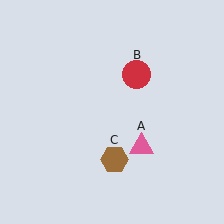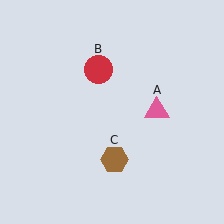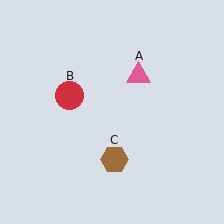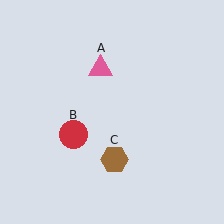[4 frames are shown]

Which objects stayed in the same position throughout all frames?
Brown hexagon (object C) remained stationary.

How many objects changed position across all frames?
2 objects changed position: pink triangle (object A), red circle (object B).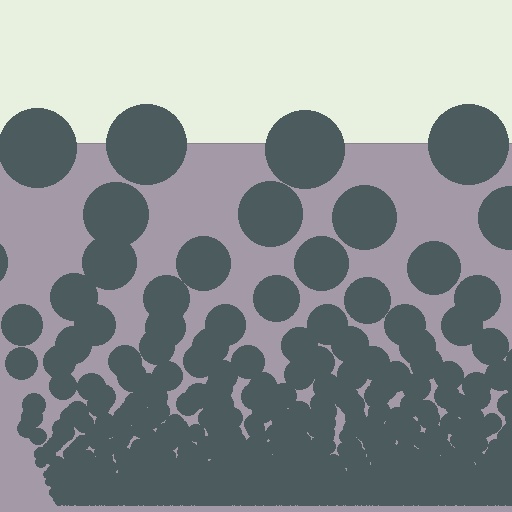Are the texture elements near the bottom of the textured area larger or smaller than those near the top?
Smaller. The gradient is inverted — elements near the bottom are smaller and denser.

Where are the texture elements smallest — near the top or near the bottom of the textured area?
Near the bottom.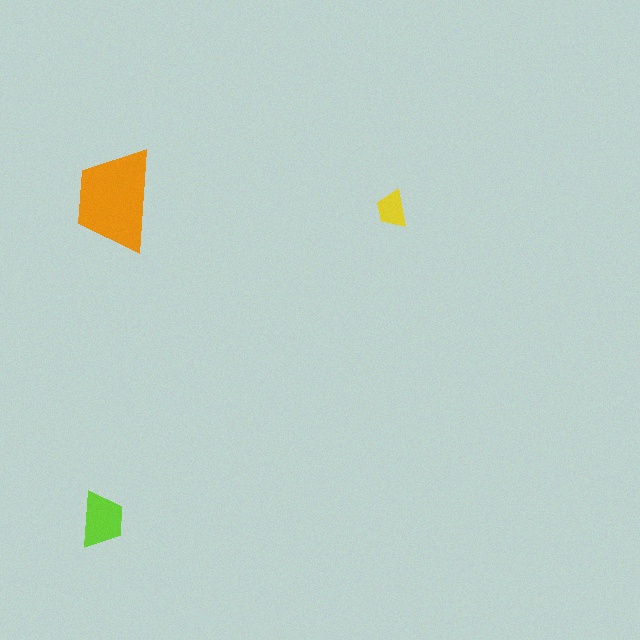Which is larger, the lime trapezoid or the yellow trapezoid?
The lime one.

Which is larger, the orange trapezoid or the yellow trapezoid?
The orange one.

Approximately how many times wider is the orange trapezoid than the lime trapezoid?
About 2 times wider.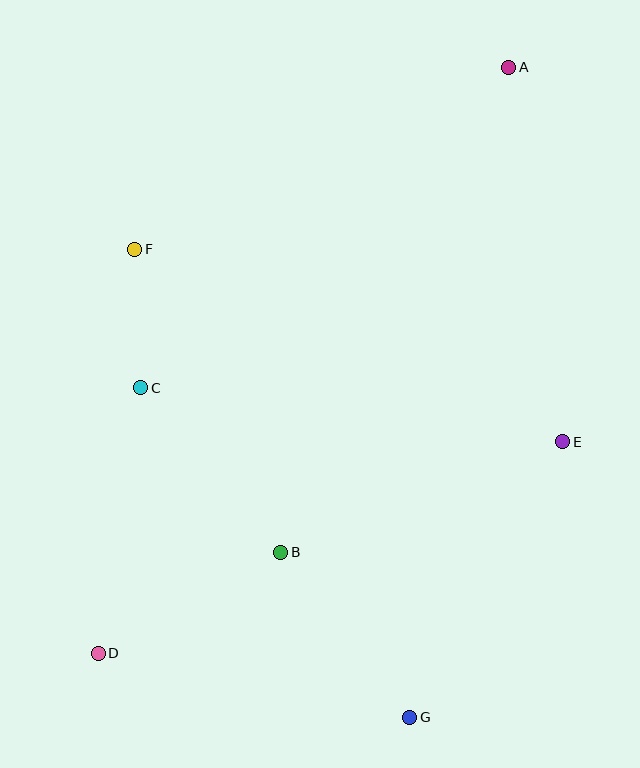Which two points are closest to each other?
Points C and F are closest to each other.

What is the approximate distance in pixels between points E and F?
The distance between E and F is approximately 469 pixels.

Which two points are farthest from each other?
Points A and D are farthest from each other.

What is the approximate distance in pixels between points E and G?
The distance between E and G is approximately 315 pixels.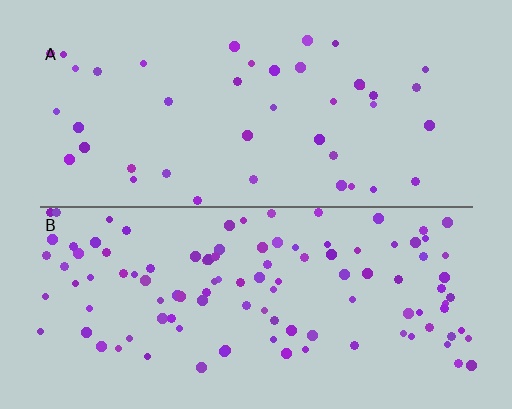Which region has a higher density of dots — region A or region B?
B (the bottom).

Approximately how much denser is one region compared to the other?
Approximately 2.6× — region B over region A.